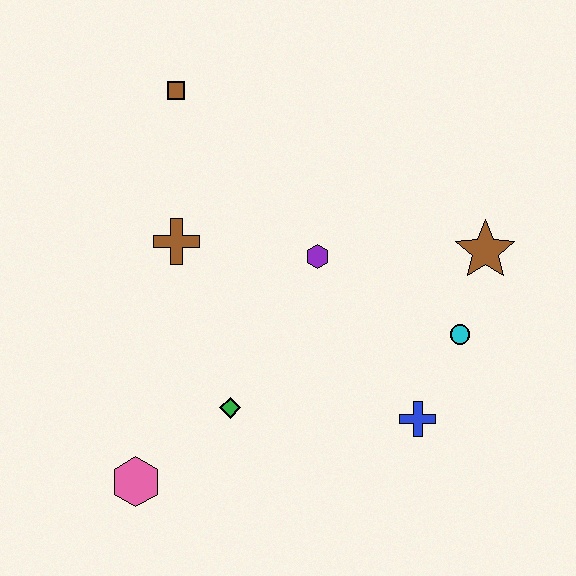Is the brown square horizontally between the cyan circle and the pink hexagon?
Yes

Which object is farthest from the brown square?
The blue cross is farthest from the brown square.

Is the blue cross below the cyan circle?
Yes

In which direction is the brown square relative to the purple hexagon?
The brown square is above the purple hexagon.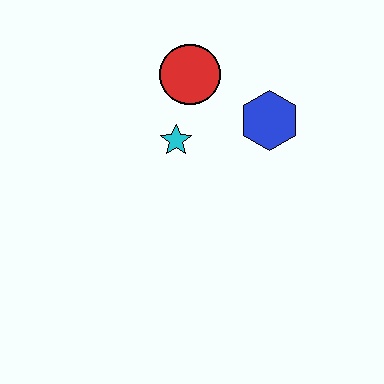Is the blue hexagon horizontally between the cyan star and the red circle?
No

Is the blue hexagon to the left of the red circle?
No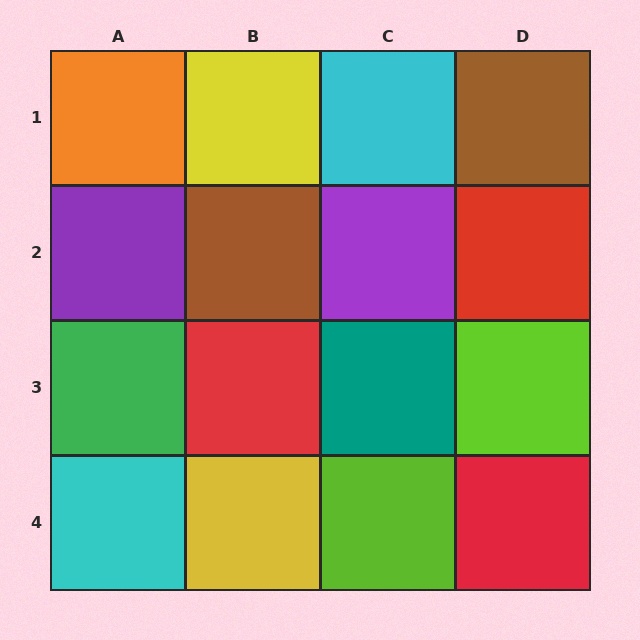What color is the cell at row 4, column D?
Red.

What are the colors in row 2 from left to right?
Purple, brown, purple, red.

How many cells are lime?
2 cells are lime.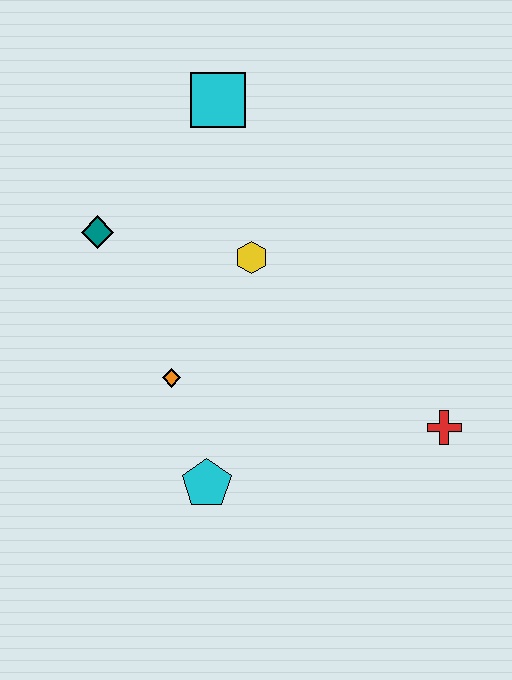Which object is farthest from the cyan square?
The red cross is farthest from the cyan square.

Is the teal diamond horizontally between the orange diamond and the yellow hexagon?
No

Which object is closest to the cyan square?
The yellow hexagon is closest to the cyan square.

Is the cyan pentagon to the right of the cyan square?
No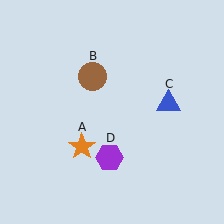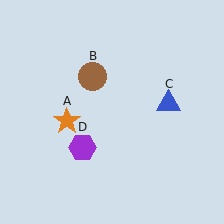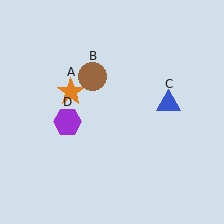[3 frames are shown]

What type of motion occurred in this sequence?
The orange star (object A), purple hexagon (object D) rotated clockwise around the center of the scene.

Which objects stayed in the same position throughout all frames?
Brown circle (object B) and blue triangle (object C) remained stationary.